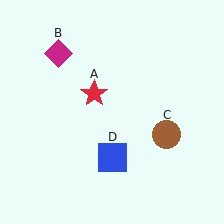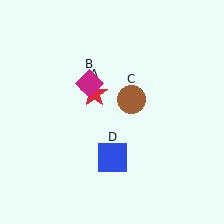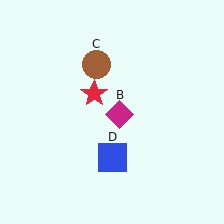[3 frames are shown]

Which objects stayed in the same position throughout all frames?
Red star (object A) and blue square (object D) remained stationary.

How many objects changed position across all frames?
2 objects changed position: magenta diamond (object B), brown circle (object C).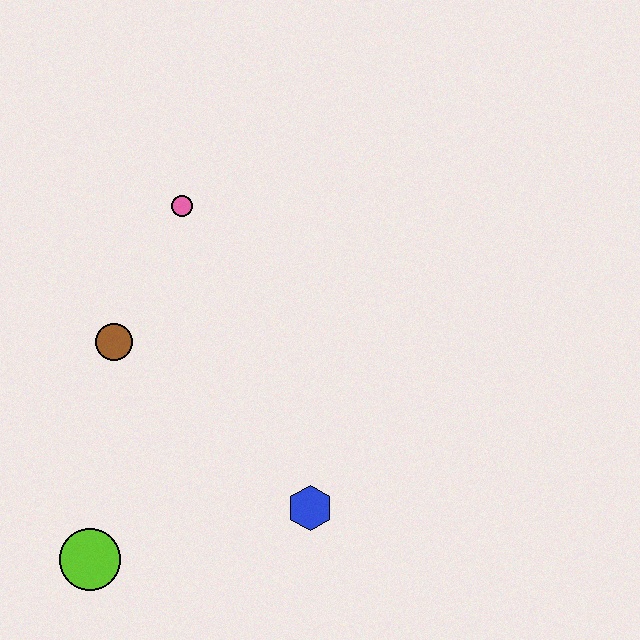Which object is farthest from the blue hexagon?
The pink circle is farthest from the blue hexagon.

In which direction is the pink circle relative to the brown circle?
The pink circle is above the brown circle.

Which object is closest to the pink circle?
The brown circle is closest to the pink circle.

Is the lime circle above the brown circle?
No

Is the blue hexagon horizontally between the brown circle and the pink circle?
No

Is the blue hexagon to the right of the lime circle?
Yes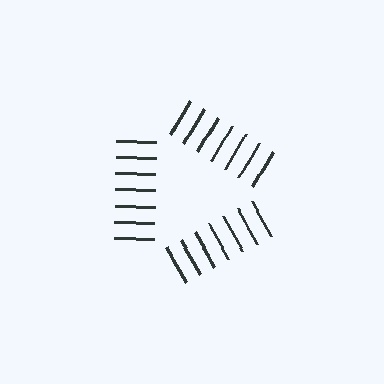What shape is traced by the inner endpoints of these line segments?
An illusory triangle — the line segments terminate on its edges but no continuous stroke is drawn.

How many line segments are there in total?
21 — 7 along each of the 3 edges.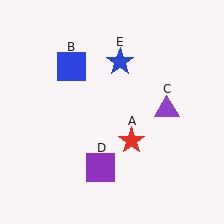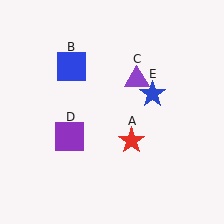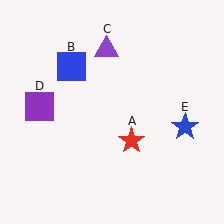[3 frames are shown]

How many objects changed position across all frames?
3 objects changed position: purple triangle (object C), purple square (object D), blue star (object E).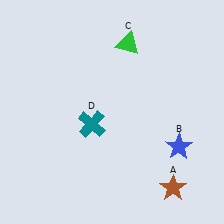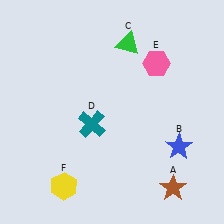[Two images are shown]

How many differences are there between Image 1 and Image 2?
There are 2 differences between the two images.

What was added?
A pink hexagon (E), a yellow hexagon (F) were added in Image 2.